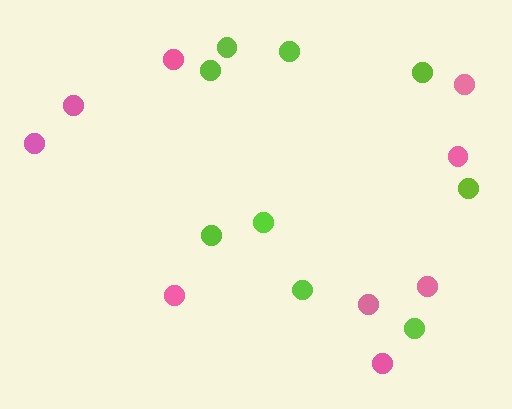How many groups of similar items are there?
There are 2 groups: one group of lime circles (9) and one group of pink circles (9).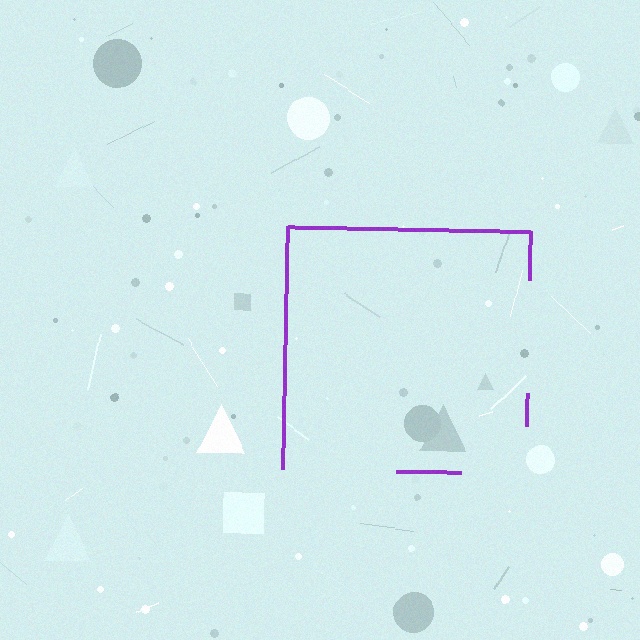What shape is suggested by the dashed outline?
The dashed outline suggests a square.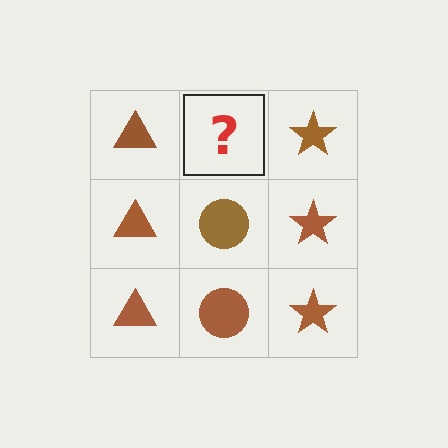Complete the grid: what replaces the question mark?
The question mark should be replaced with a brown circle.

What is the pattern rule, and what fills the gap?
The rule is that each column has a consistent shape. The gap should be filled with a brown circle.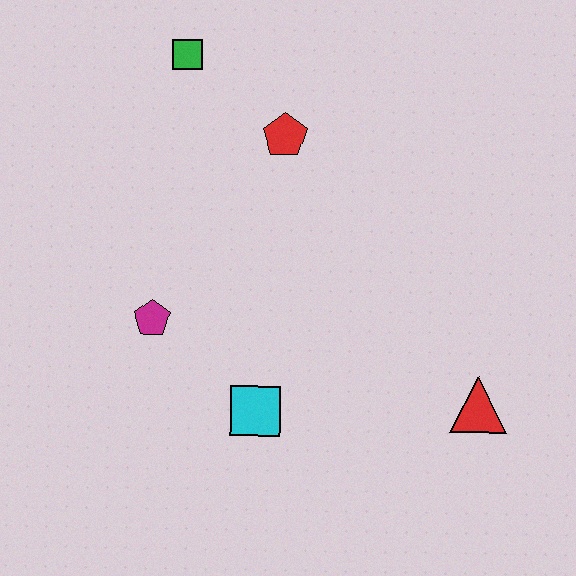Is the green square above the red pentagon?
Yes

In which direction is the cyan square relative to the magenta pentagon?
The cyan square is to the right of the magenta pentagon.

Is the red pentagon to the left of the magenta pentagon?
No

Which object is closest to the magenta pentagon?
The cyan square is closest to the magenta pentagon.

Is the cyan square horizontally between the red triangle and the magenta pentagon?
Yes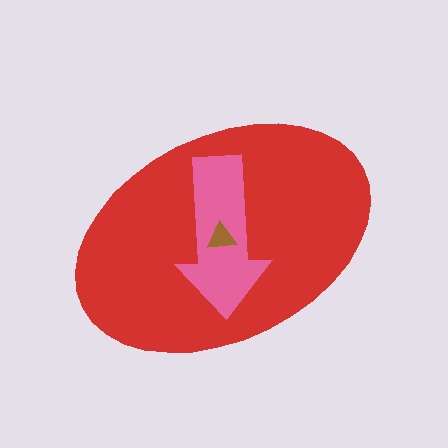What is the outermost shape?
The red ellipse.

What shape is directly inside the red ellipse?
The pink arrow.